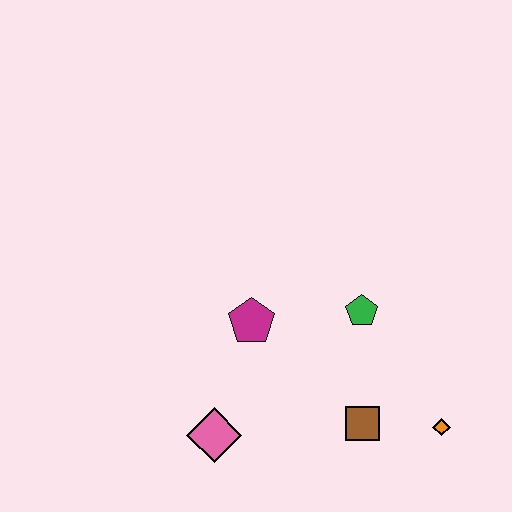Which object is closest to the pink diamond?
The magenta pentagon is closest to the pink diamond.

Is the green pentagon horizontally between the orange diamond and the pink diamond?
Yes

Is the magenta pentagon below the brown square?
No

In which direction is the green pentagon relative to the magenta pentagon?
The green pentagon is to the right of the magenta pentagon.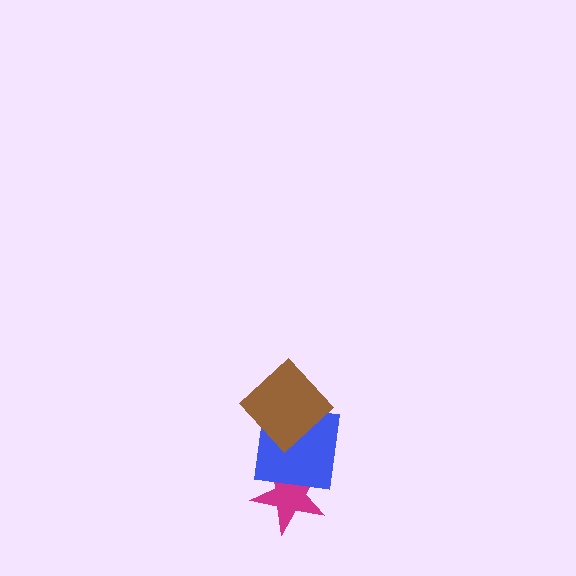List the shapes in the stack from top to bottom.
From top to bottom: the brown diamond, the blue square, the magenta star.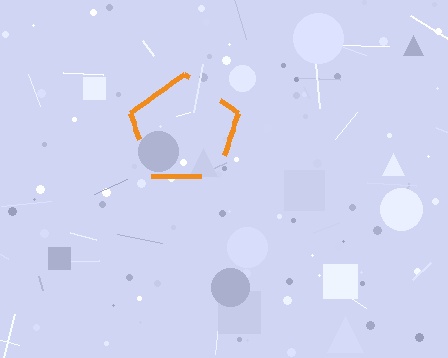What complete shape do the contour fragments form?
The contour fragments form a pentagon.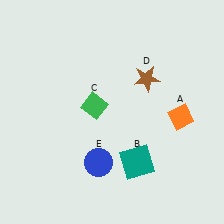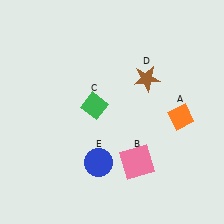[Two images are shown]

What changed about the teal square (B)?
In Image 1, B is teal. In Image 2, it changed to pink.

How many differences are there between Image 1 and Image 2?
There is 1 difference between the two images.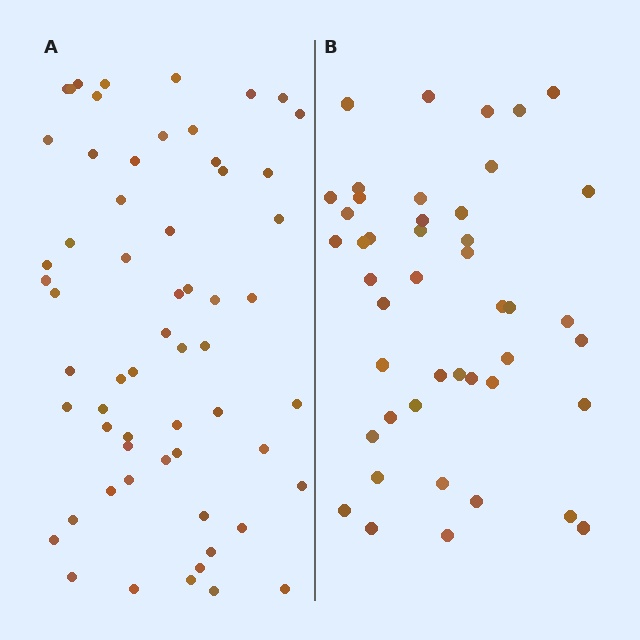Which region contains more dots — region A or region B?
Region A (the left region) has more dots.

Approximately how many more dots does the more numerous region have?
Region A has approximately 15 more dots than region B.